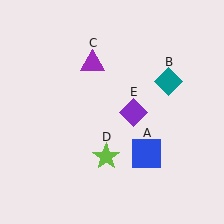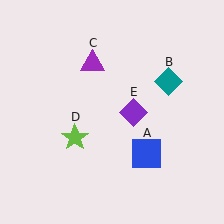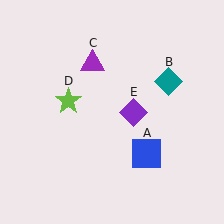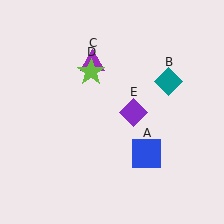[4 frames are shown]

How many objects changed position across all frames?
1 object changed position: lime star (object D).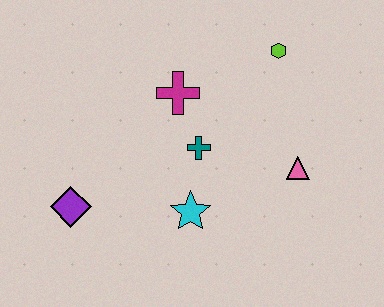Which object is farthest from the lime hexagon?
The purple diamond is farthest from the lime hexagon.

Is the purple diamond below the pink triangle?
Yes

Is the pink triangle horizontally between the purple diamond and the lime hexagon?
No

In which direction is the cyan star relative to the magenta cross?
The cyan star is below the magenta cross.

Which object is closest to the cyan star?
The teal cross is closest to the cyan star.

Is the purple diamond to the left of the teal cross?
Yes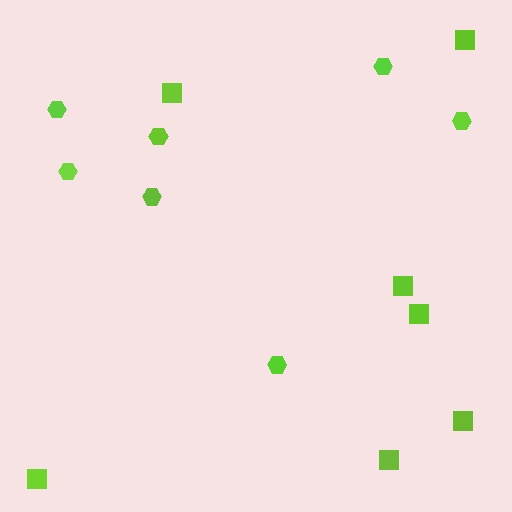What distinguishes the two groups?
There are 2 groups: one group of hexagons (7) and one group of squares (7).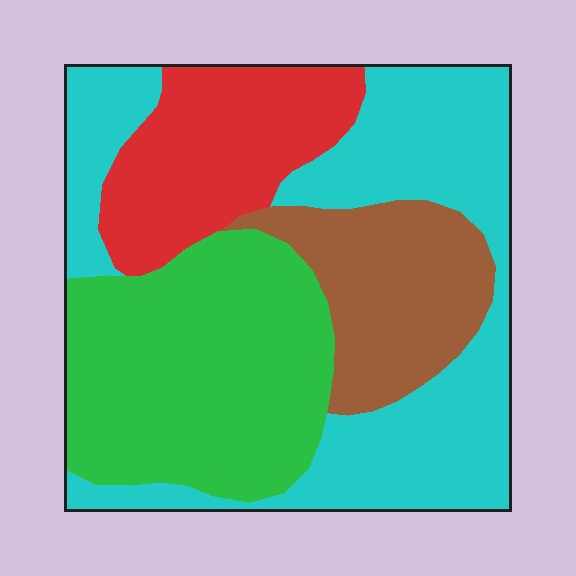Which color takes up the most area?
Cyan, at roughly 35%.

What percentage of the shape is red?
Red takes up between a sixth and a third of the shape.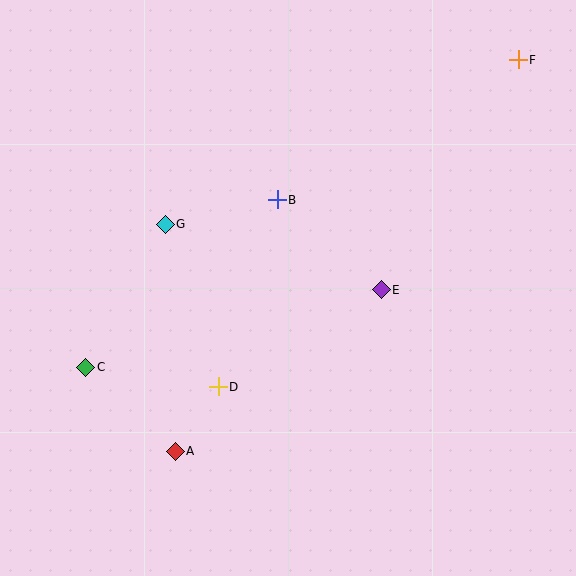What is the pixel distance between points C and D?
The distance between C and D is 134 pixels.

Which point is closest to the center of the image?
Point B at (277, 200) is closest to the center.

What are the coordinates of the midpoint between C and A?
The midpoint between C and A is at (130, 409).